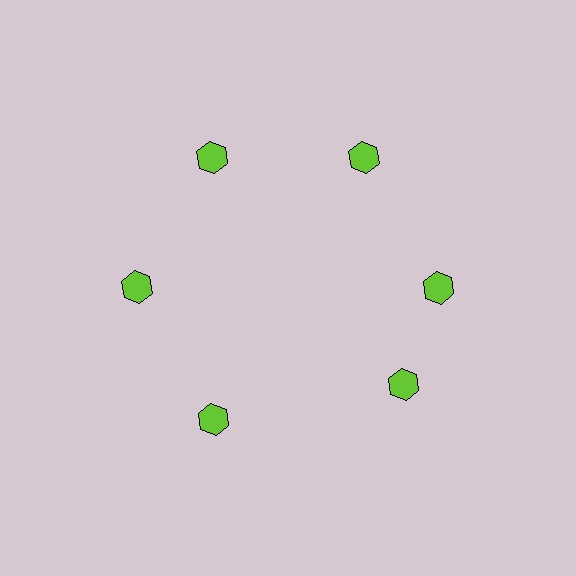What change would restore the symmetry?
The symmetry would be restored by rotating it back into even spacing with its neighbors so that all 6 hexagons sit at equal angles and equal distance from the center.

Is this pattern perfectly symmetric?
No. The 6 lime hexagons are arranged in a ring, but one element near the 5 o'clock position is rotated out of alignment along the ring, breaking the 6-fold rotational symmetry.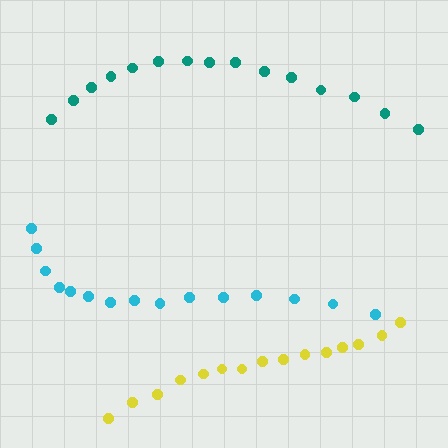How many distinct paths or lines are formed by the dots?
There are 3 distinct paths.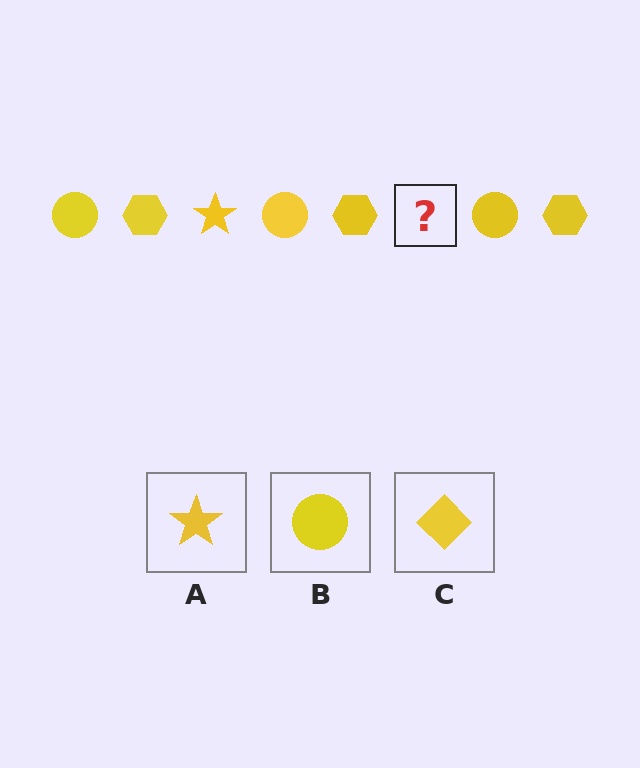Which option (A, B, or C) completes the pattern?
A.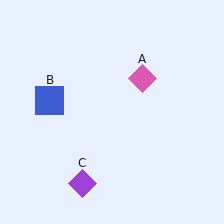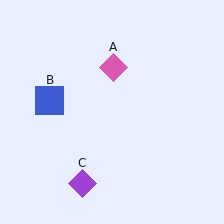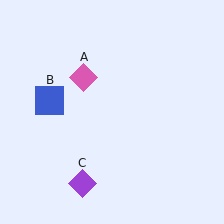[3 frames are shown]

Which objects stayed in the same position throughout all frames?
Blue square (object B) and purple diamond (object C) remained stationary.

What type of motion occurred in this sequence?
The pink diamond (object A) rotated counterclockwise around the center of the scene.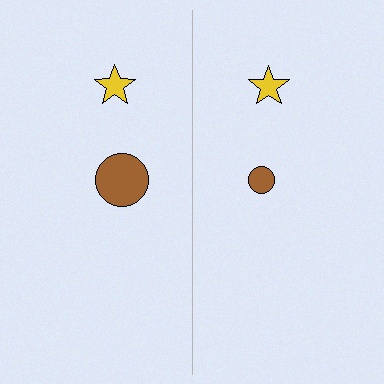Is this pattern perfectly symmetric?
No, the pattern is not perfectly symmetric. The brown circle on the right side has a different size than its mirror counterpart.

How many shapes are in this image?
There are 4 shapes in this image.